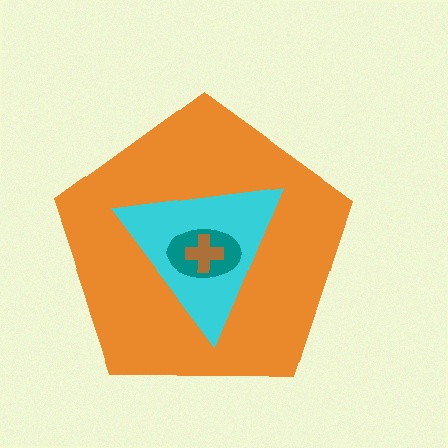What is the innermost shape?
The brown cross.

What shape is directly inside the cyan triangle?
The teal ellipse.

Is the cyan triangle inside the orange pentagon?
Yes.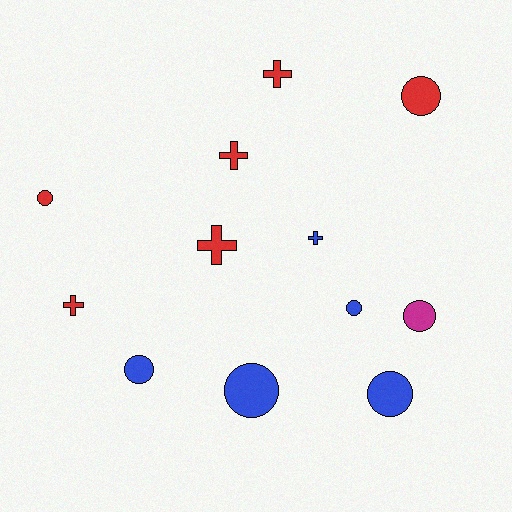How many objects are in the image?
There are 12 objects.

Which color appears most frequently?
Red, with 6 objects.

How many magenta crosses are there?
There are no magenta crosses.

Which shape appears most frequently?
Circle, with 7 objects.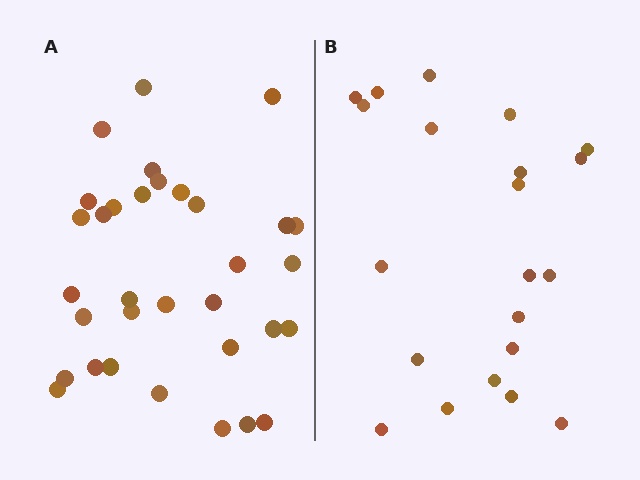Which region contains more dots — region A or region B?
Region A (the left region) has more dots.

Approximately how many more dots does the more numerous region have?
Region A has roughly 12 or so more dots than region B.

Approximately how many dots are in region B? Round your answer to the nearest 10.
About 20 dots. (The exact count is 21, which rounds to 20.)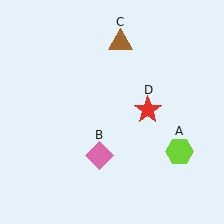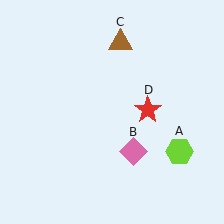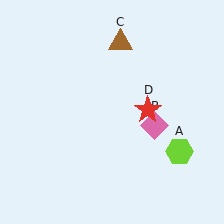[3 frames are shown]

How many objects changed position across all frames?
1 object changed position: pink diamond (object B).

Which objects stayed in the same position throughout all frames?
Lime hexagon (object A) and brown triangle (object C) and red star (object D) remained stationary.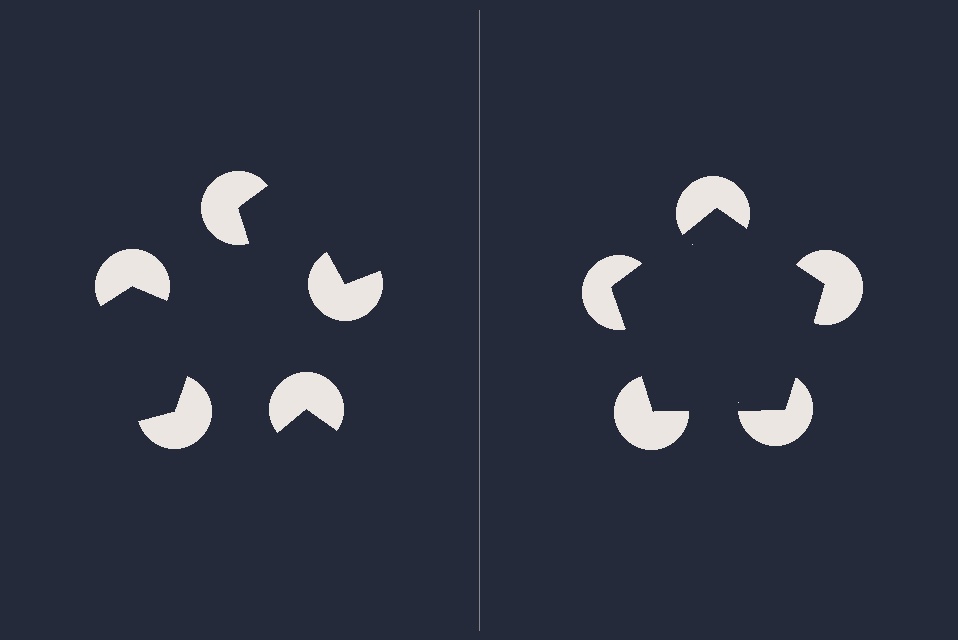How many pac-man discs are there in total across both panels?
10 — 5 on each side.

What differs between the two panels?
The pac-man discs are positioned identically on both sides; only the wedge orientations differ. On the right they align to a pentagon; on the left they are misaligned.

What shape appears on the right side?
An illusory pentagon.